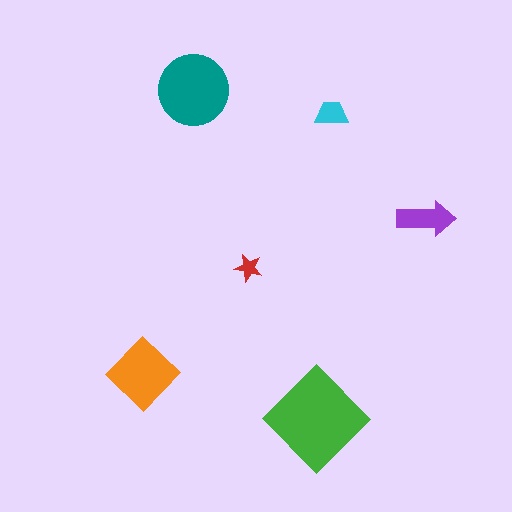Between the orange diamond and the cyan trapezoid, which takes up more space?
The orange diamond.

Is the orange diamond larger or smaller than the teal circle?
Smaller.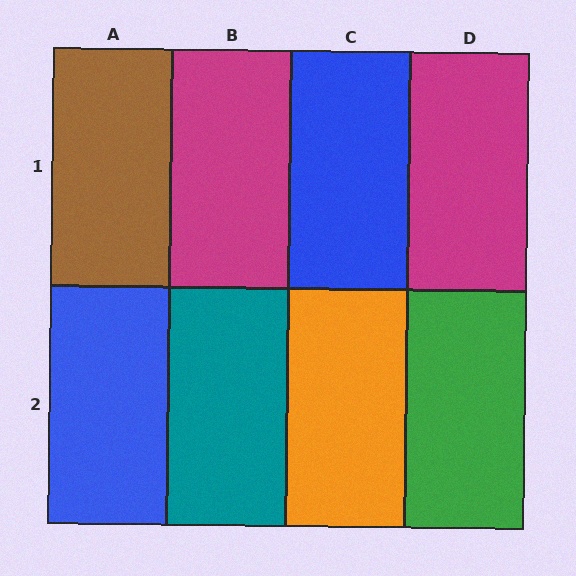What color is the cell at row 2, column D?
Green.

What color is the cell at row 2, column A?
Blue.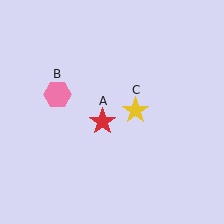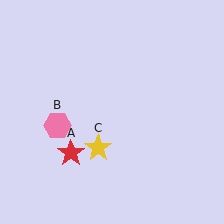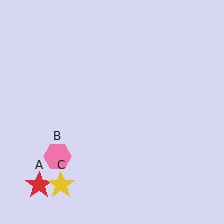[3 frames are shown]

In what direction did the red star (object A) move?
The red star (object A) moved down and to the left.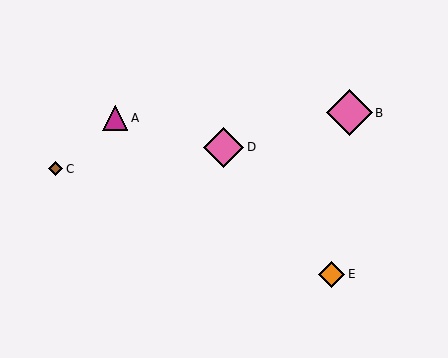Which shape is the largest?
The pink diamond (labeled B) is the largest.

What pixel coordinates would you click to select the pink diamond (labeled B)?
Click at (349, 113) to select the pink diamond B.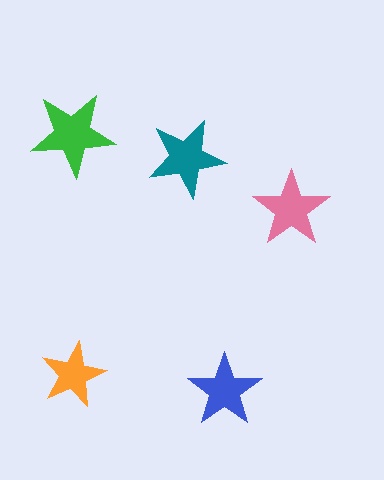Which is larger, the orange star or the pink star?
The pink one.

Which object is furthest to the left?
The green star is leftmost.